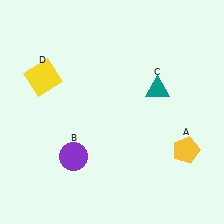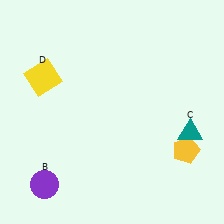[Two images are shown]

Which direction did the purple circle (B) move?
The purple circle (B) moved left.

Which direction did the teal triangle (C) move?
The teal triangle (C) moved down.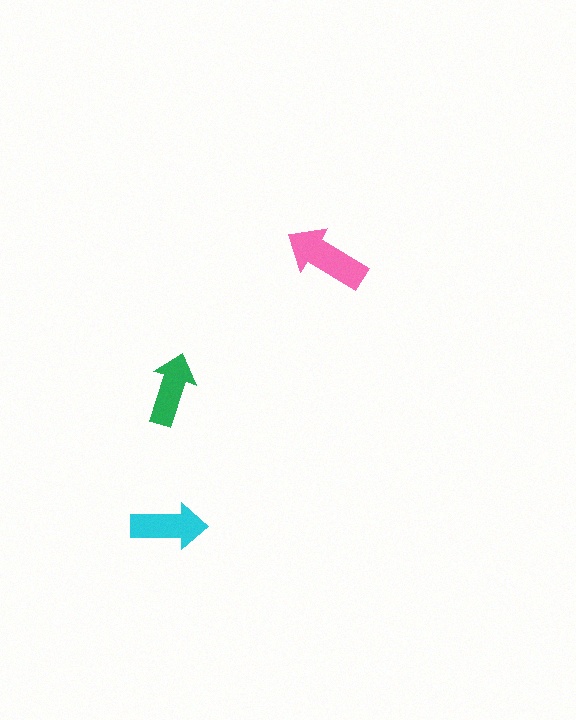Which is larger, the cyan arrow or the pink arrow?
The pink one.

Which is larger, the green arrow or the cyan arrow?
The cyan one.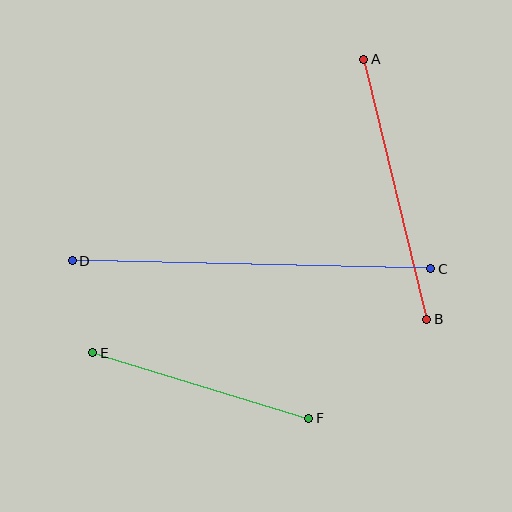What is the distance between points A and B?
The distance is approximately 268 pixels.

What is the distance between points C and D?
The distance is approximately 359 pixels.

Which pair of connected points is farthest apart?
Points C and D are farthest apart.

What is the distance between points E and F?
The distance is approximately 226 pixels.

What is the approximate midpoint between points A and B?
The midpoint is at approximately (395, 189) pixels.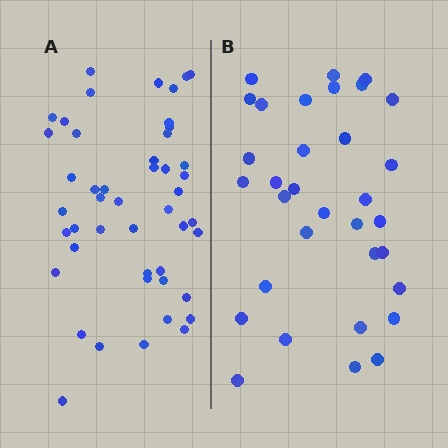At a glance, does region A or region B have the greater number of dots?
Region A (the left region) has more dots.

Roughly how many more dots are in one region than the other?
Region A has approximately 15 more dots than region B.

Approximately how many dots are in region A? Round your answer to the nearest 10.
About 50 dots. (The exact count is 47, which rounds to 50.)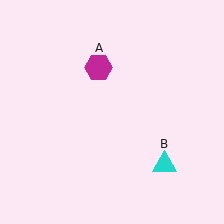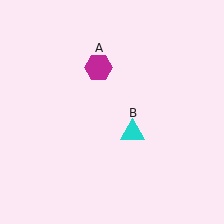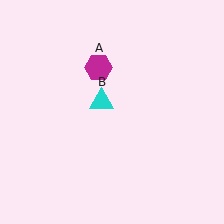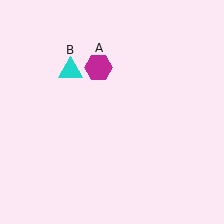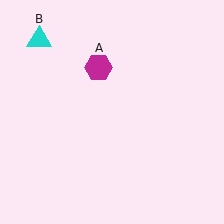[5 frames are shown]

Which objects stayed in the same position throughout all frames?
Magenta hexagon (object A) remained stationary.